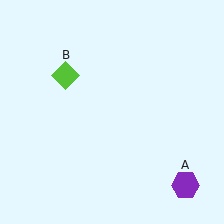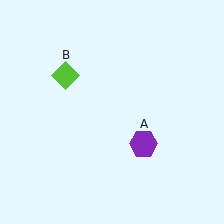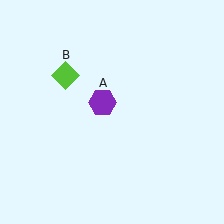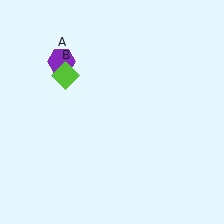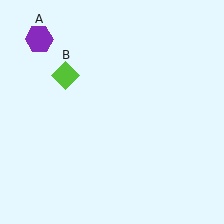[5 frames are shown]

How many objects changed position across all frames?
1 object changed position: purple hexagon (object A).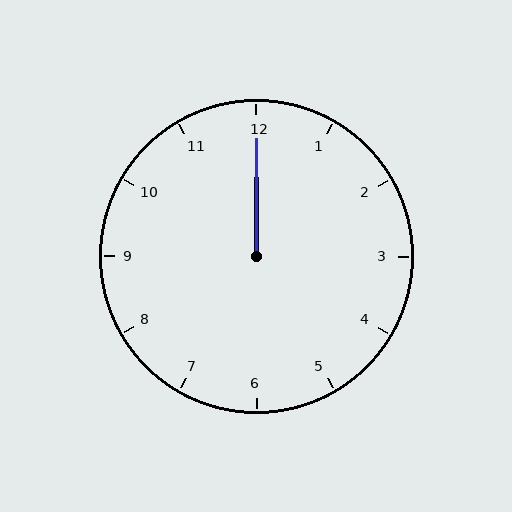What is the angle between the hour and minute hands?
Approximately 0 degrees.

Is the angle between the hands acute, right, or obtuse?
It is acute.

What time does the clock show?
12:00.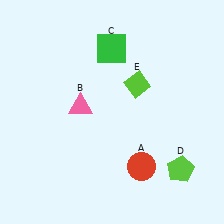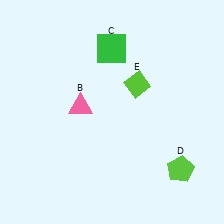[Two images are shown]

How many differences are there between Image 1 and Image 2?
There is 1 difference between the two images.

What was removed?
The red circle (A) was removed in Image 2.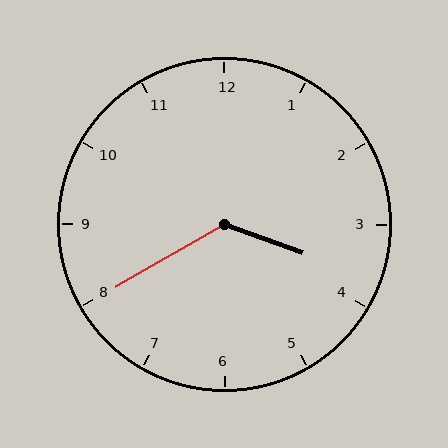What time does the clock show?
3:40.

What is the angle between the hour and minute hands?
Approximately 130 degrees.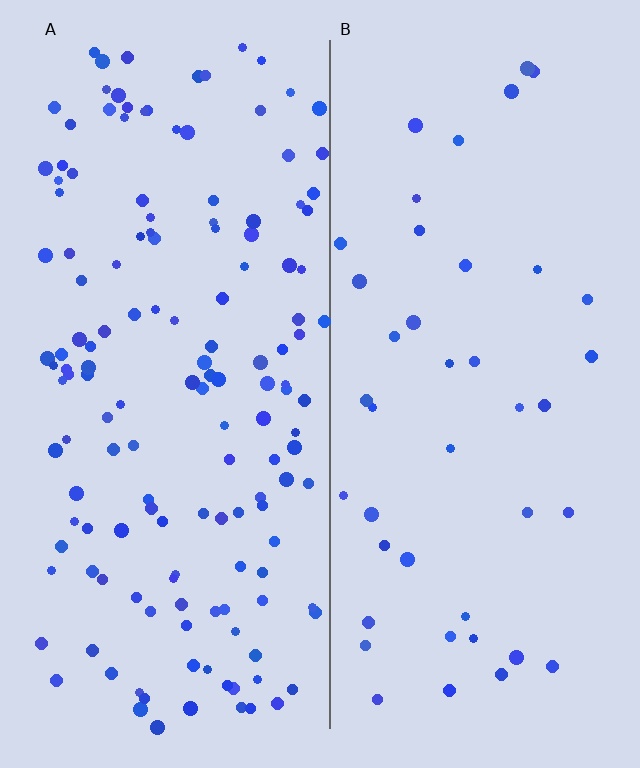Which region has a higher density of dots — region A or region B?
A (the left).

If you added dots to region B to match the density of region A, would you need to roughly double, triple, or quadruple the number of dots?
Approximately triple.